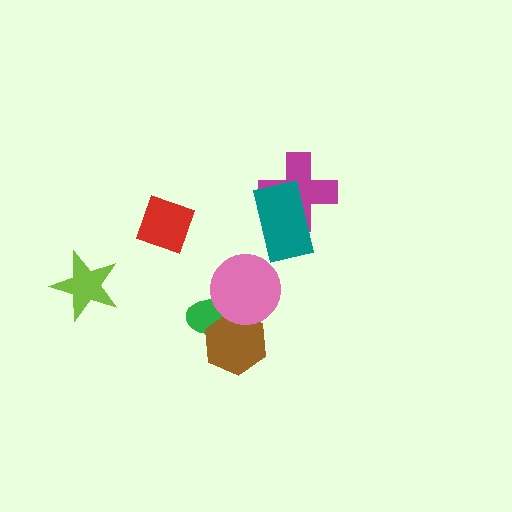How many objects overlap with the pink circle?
2 objects overlap with the pink circle.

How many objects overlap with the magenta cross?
1 object overlaps with the magenta cross.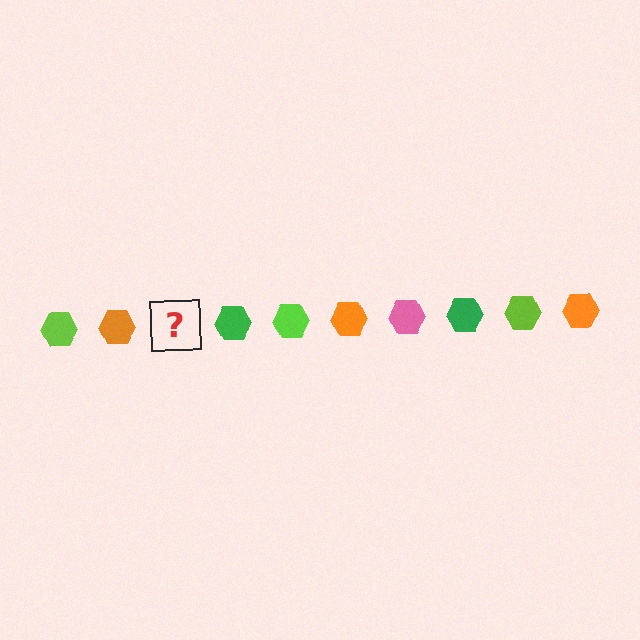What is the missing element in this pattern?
The missing element is a pink hexagon.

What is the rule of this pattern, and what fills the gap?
The rule is that the pattern cycles through lime, orange, pink, green hexagons. The gap should be filled with a pink hexagon.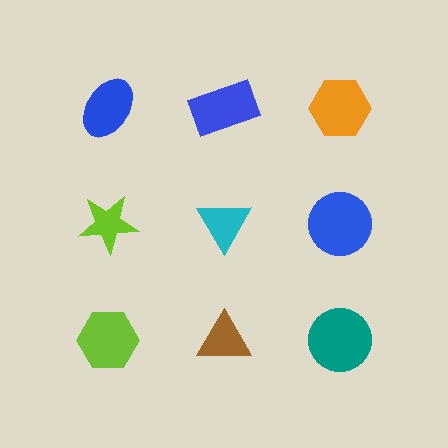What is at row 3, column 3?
A teal circle.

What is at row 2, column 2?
A cyan triangle.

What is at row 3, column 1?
A lime hexagon.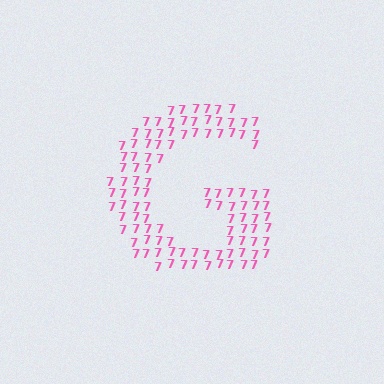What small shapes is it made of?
It is made of small digit 7's.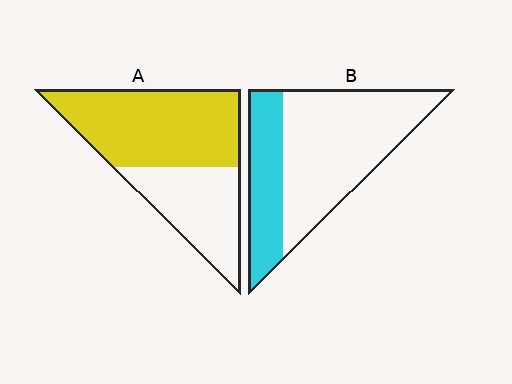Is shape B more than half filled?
No.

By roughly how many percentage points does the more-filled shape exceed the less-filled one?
By roughly 30 percentage points (A over B).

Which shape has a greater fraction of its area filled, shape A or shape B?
Shape A.